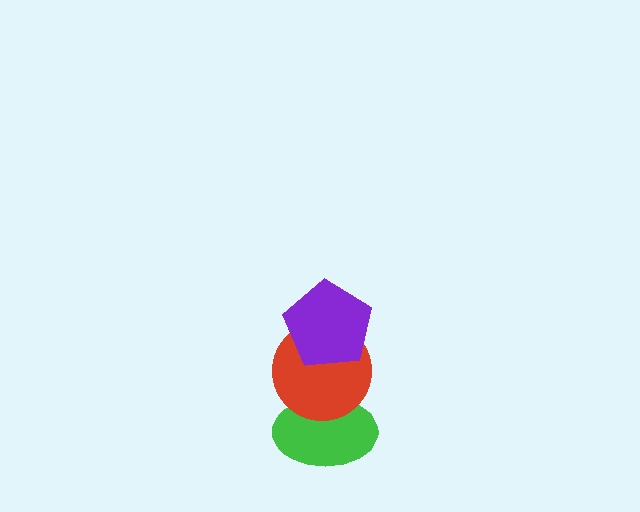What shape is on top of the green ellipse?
The red circle is on top of the green ellipse.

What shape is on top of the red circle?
The purple pentagon is on top of the red circle.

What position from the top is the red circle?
The red circle is 2nd from the top.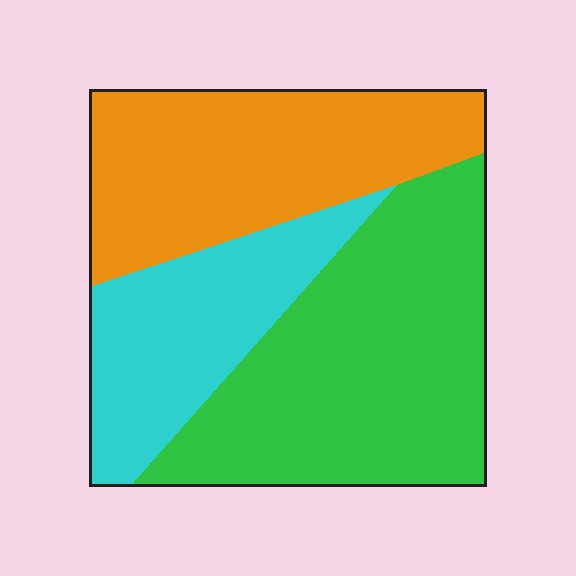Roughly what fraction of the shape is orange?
Orange takes up between a sixth and a third of the shape.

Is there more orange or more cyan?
Orange.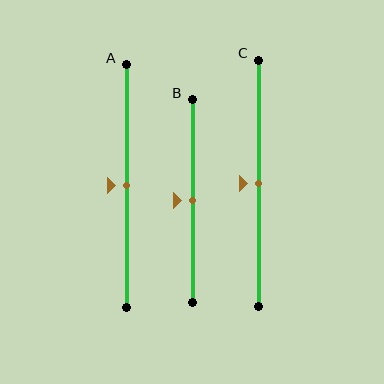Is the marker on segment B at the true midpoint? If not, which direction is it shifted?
Yes, the marker on segment B is at the true midpoint.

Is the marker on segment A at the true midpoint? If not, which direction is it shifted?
Yes, the marker on segment A is at the true midpoint.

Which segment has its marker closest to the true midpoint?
Segment A has its marker closest to the true midpoint.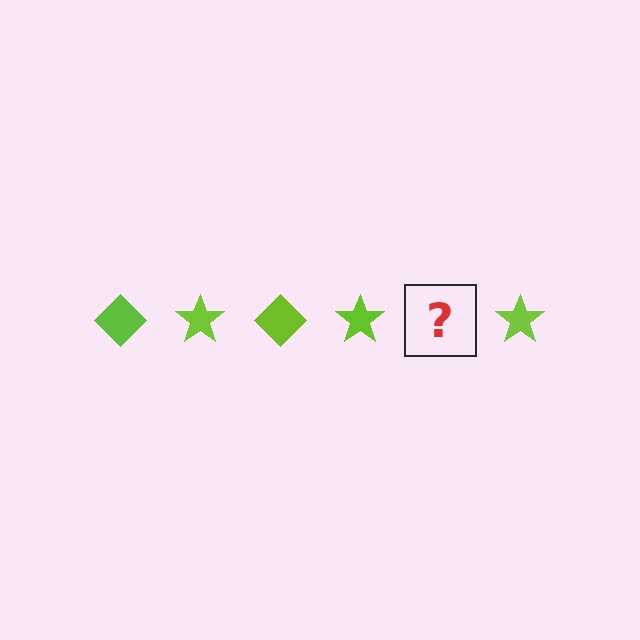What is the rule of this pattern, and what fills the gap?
The rule is that the pattern cycles through diamond, star shapes in lime. The gap should be filled with a lime diamond.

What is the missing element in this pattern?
The missing element is a lime diamond.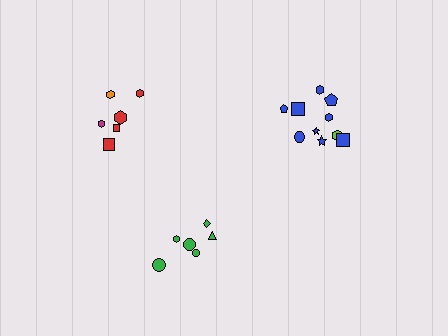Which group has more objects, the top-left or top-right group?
The top-right group.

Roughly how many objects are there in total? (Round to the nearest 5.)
Roughly 20 objects in total.